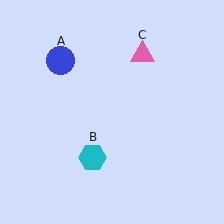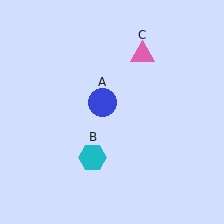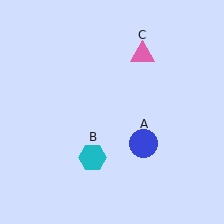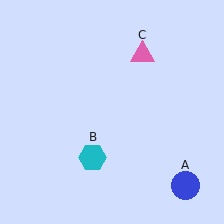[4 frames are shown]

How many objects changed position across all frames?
1 object changed position: blue circle (object A).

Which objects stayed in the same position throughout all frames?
Cyan hexagon (object B) and pink triangle (object C) remained stationary.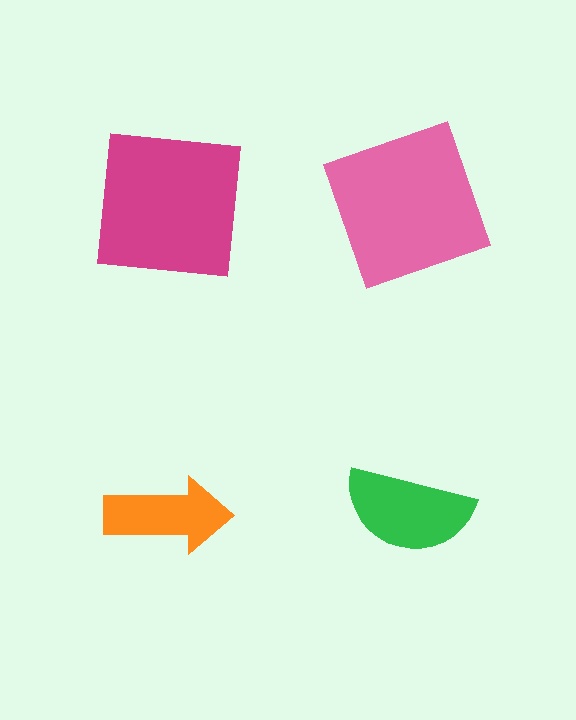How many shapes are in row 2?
2 shapes.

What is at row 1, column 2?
A pink square.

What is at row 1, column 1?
A magenta square.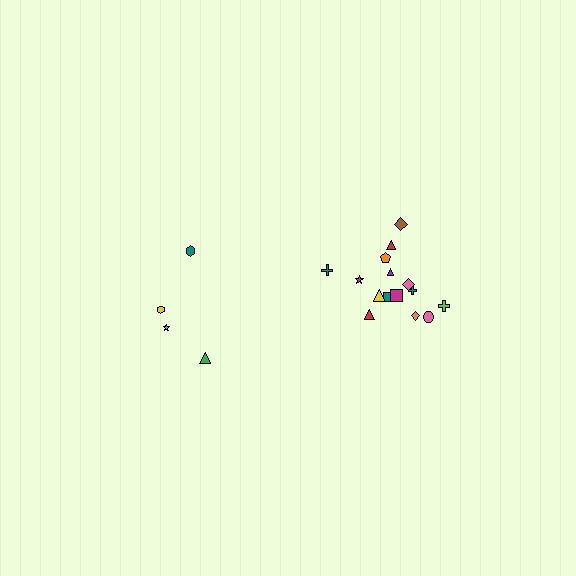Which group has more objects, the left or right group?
The right group.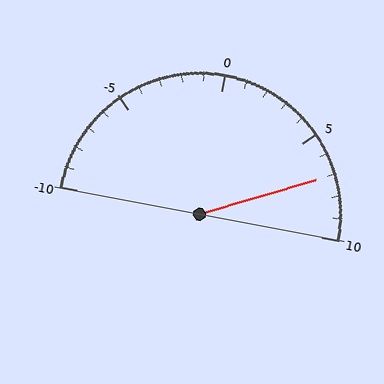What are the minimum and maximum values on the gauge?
The gauge ranges from -10 to 10.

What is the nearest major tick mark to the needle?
The nearest major tick mark is 5.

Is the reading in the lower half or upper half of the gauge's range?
The reading is in the upper half of the range (-10 to 10).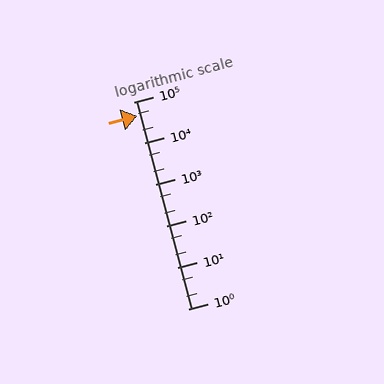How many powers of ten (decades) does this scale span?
The scale spans 5 decades, from 1 to 100000.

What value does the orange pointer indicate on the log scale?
The pointer indicates approximately 46000.